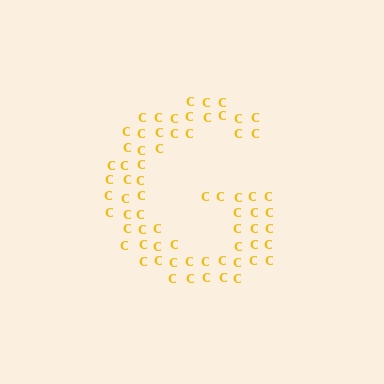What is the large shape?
The large shape is the letter G.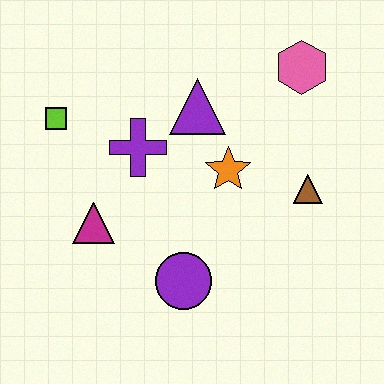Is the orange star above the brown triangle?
Yes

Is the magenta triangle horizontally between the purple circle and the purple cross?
No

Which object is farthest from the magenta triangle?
The pink hexagon is farthest from the magenta triangle.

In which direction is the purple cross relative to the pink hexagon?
The purple cross is to the left of the pink hexagon.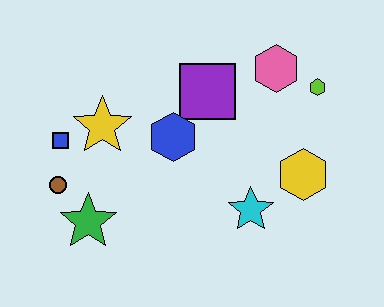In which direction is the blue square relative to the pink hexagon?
The blue square is to the left of the pink hexagon.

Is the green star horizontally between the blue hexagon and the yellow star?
No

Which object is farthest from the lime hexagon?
The brown circle is farthest from the lime hexagon.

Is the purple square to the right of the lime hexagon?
No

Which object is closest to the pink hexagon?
The lime hexagon is closest to the pink hexagon.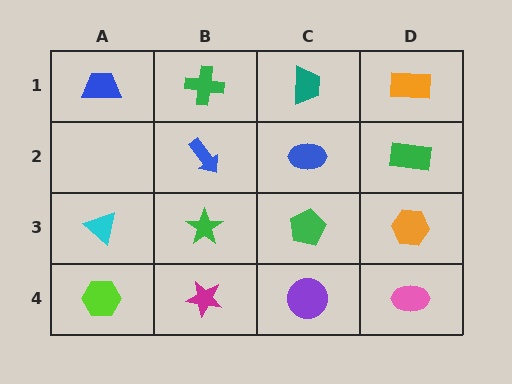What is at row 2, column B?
A blue arrow.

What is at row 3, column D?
An orange hexagon.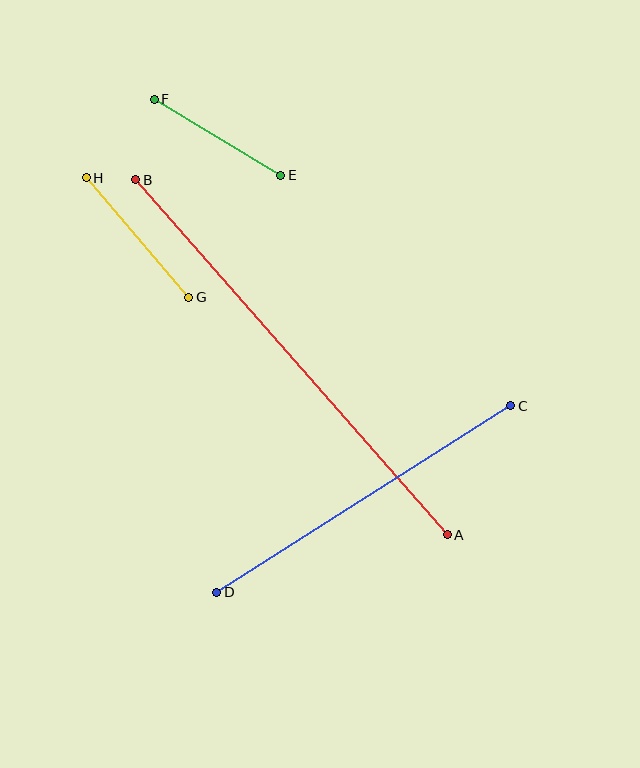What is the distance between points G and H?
The distance is approximately 157 pixels.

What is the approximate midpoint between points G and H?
The midpoint is at approximately (138, 238) pixels.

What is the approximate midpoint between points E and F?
The midpoint is at approximately (217, 137) pixels.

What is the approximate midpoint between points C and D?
The midpoint is at approximately (364, 499) pixels.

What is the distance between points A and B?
The distance is approximately 472 pixels.